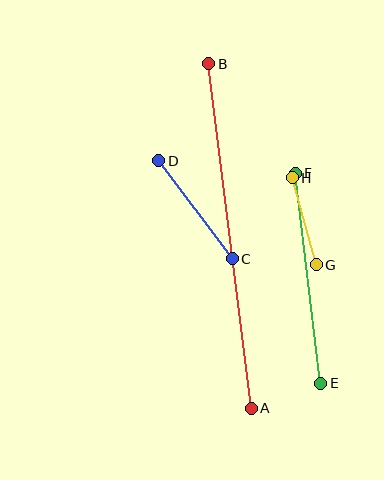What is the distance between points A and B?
The distance is approximately 347 pixels.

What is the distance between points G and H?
The distance is approximately 90 pixels.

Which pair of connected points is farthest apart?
Points A and B are farthest apart.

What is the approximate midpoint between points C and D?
The midpoint is at approximately (195, 210) pixels.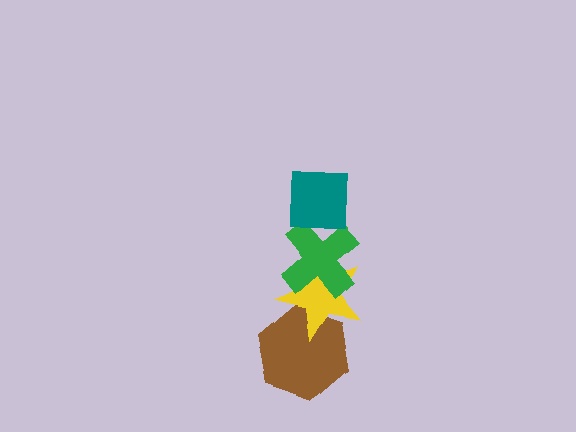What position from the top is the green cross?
The green cross is 2nd from the top.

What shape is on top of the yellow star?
The green cross is on top of the yellow star.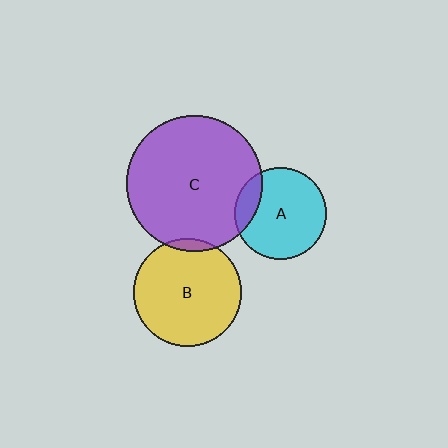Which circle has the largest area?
Circle C (purple).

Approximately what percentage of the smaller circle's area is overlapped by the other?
Approximately 5%.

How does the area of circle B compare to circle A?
Approximately 1.4 times.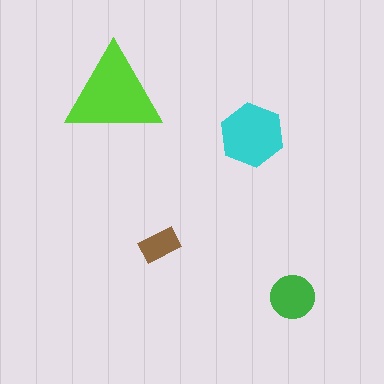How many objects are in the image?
There are 4 objects in the image.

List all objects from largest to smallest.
The lime triangle, the cyan hexagon, the green circle, the brown rectangle.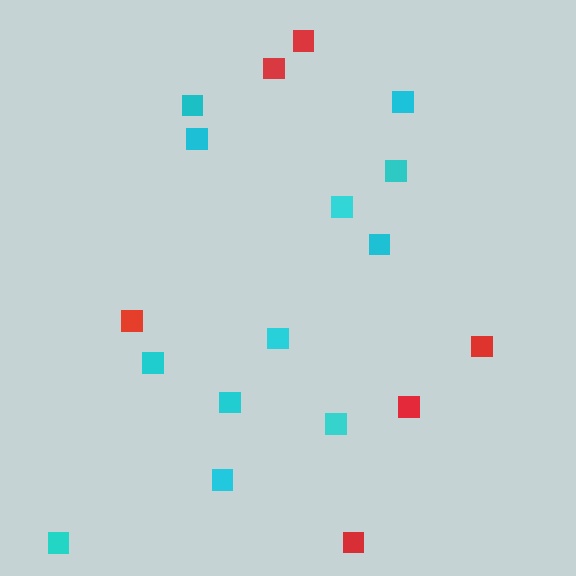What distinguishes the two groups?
There are 2 groups: one group of red squares (6) and one group of cyan squares (12).